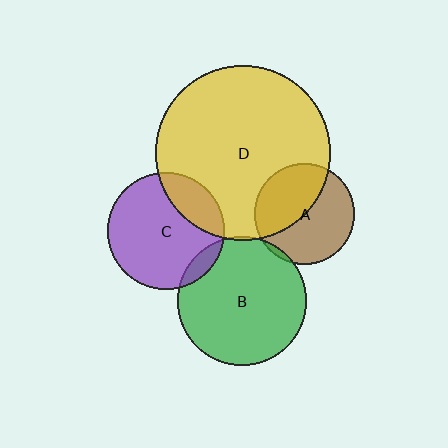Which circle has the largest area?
Circle D (yellow).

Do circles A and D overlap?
Yes.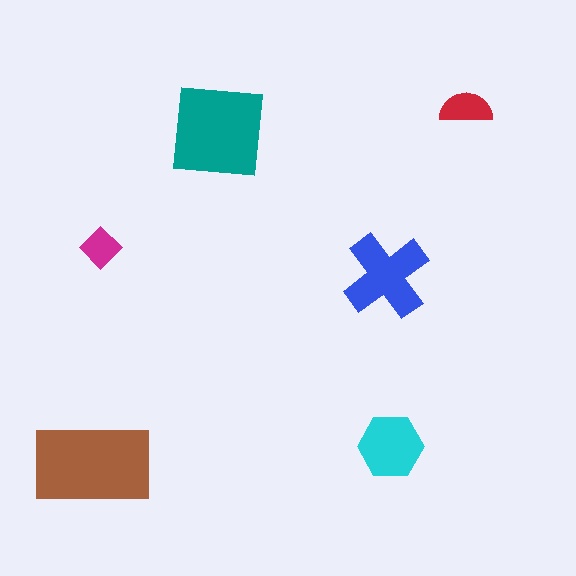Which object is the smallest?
The magenta diamond.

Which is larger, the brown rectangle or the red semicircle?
The brown rectangle.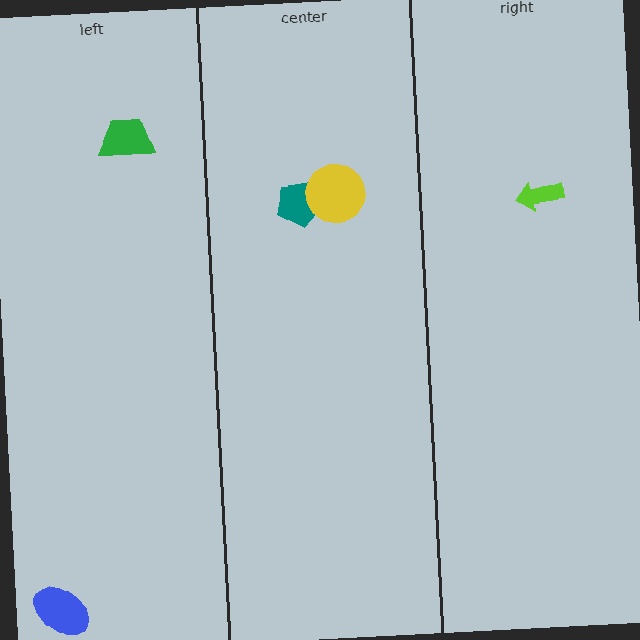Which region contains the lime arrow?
The right region.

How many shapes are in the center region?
2.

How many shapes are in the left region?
2.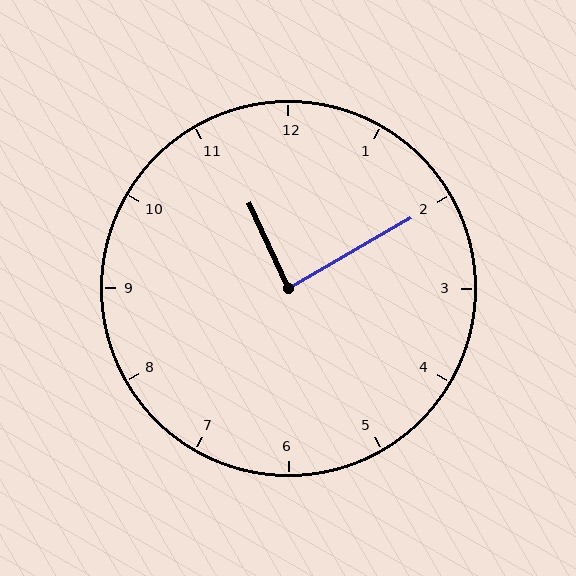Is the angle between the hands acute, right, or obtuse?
It is right.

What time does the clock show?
11:10.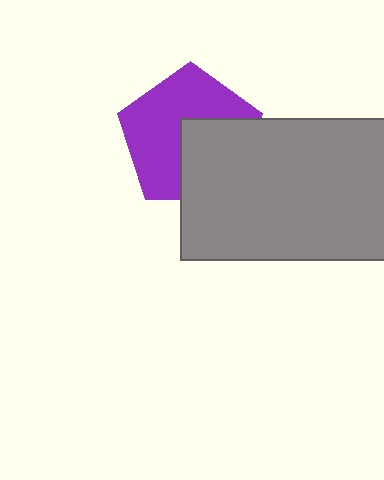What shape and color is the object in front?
The object in front is a gray rectangle.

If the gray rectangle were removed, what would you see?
You would see the complete purple pentagon.